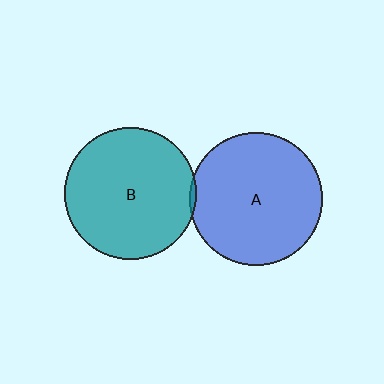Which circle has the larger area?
Circle A (blue).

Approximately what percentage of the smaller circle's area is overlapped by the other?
Approximately 5%.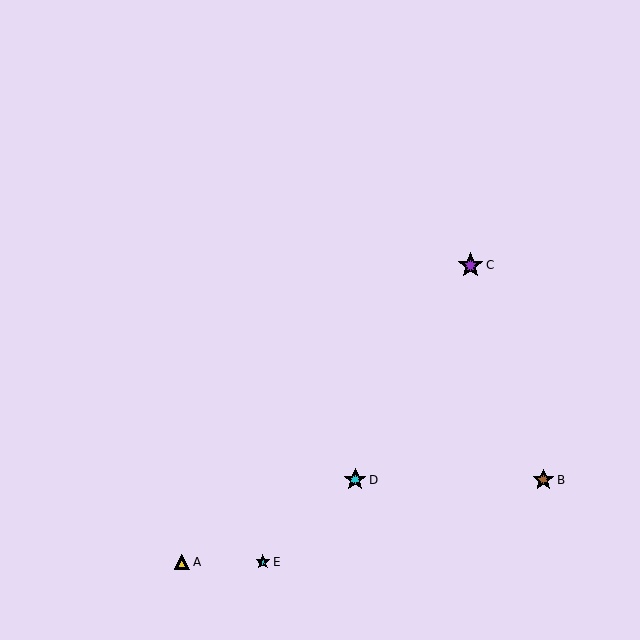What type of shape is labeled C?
Shape C is a purple star.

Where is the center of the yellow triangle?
The center of the yellow triangle is at (182, 562).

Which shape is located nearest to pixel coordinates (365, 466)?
The cyan star (labeled D) at (355, 480) is nearest to that location.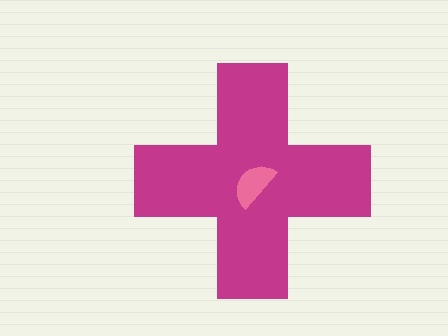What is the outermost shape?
The magenta cross.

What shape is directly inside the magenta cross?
The pink semicircle.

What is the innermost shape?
The pink semicircle.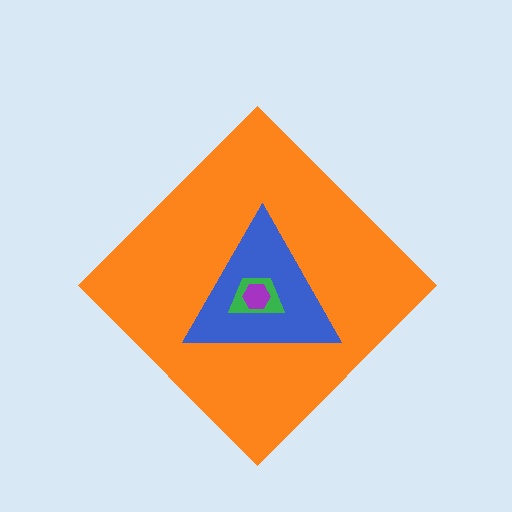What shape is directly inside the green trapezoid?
The purple hexagon.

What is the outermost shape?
The orange diamond.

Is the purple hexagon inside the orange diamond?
Yes.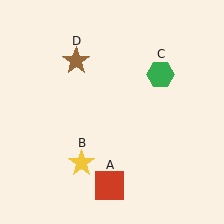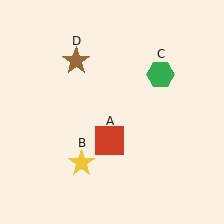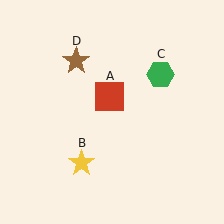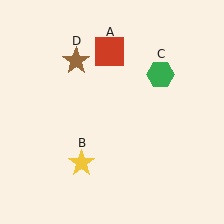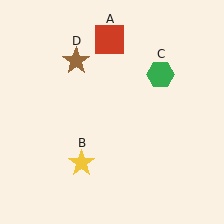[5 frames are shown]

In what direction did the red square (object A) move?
The red square (object A) moved up.